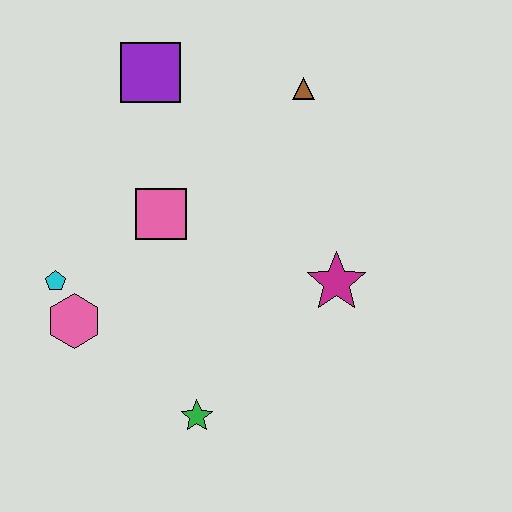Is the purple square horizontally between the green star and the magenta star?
No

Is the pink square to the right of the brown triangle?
No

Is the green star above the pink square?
No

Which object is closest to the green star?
The pink hexagon is closest to the green star.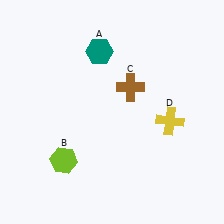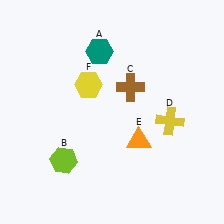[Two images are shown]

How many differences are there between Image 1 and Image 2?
There are 2 differences between the two images.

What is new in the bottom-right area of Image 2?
An orange triangle (E) was added in the bottom-right area of Image 2.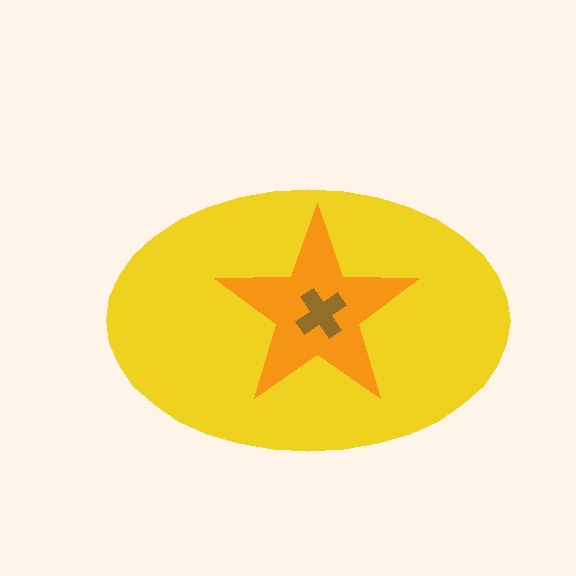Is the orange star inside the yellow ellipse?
Yes.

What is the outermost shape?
The yellow ellipse.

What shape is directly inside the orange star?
The brown cross.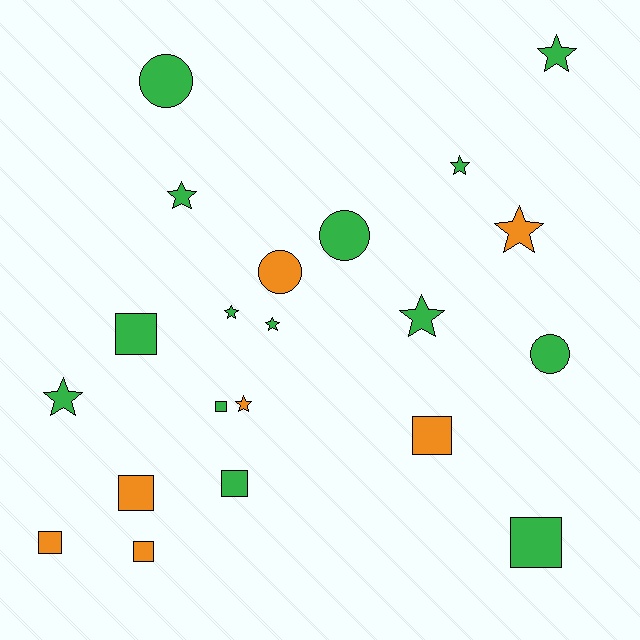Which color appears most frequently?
Green, with 14 objects.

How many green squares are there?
There are 4 green squares.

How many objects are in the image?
There are 21 objects.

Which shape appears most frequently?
Star, with 9 objects.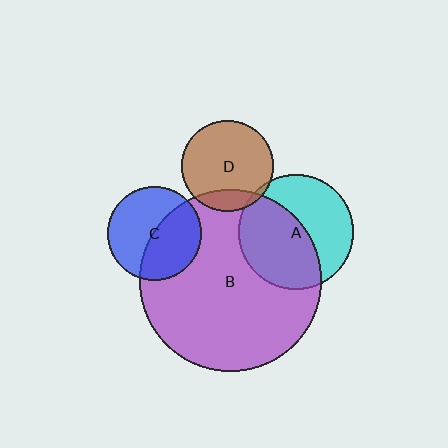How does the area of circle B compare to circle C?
Approximately 3.8 times.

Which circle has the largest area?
Circle B (purple).